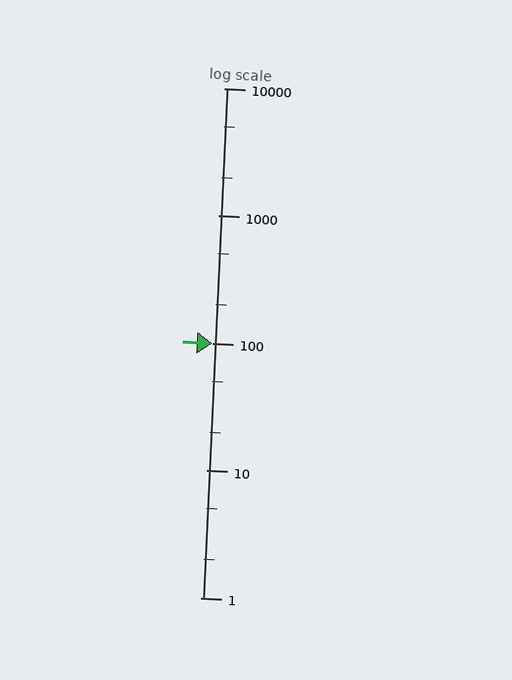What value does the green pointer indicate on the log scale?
The pointer indicates approximately 100.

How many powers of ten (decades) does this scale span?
The scale spans 4 decades, from 1 to 10000.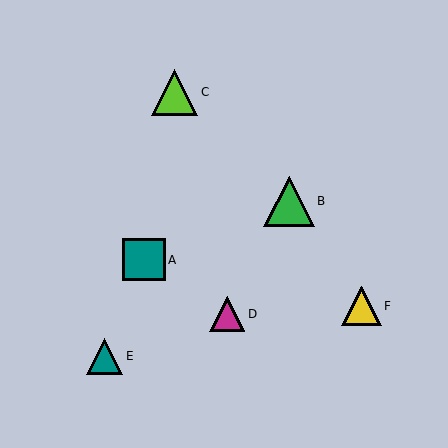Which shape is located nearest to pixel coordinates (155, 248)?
The teal square (labeled A) at (144, 260) is nearest to that location.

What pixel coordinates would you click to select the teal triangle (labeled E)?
Click at (105, 356) to select the teal triangle E.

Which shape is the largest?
The green triangle (labeled B) is the largest.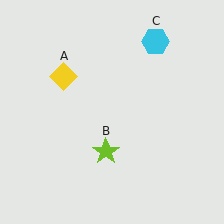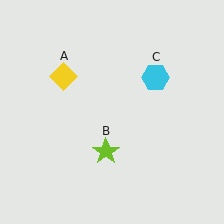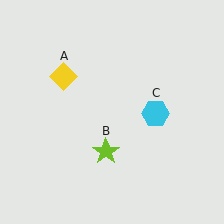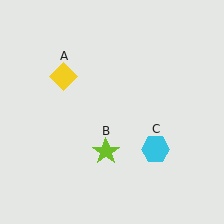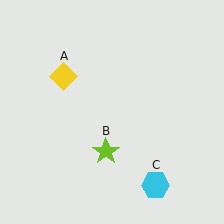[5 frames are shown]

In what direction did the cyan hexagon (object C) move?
The cyan hexagon (object C) moved down.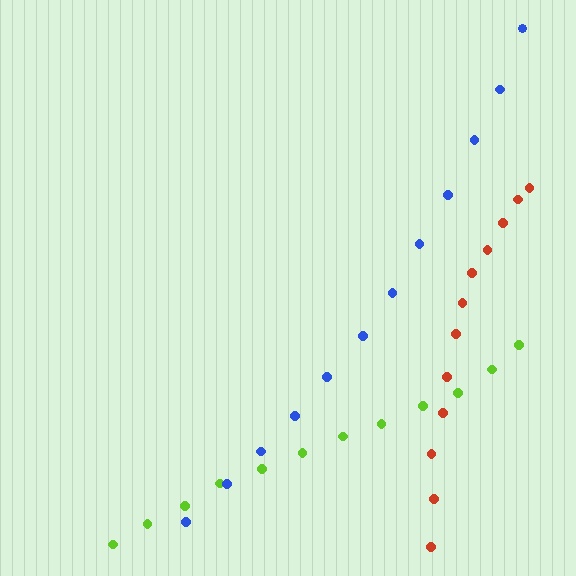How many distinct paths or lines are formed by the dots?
There are 3 distinct paths.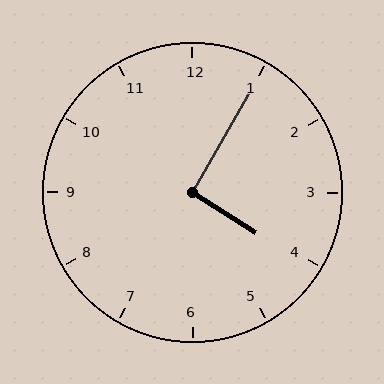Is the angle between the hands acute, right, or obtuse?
It is right.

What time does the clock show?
4:05.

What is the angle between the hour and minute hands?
Approximately 92 degrees.